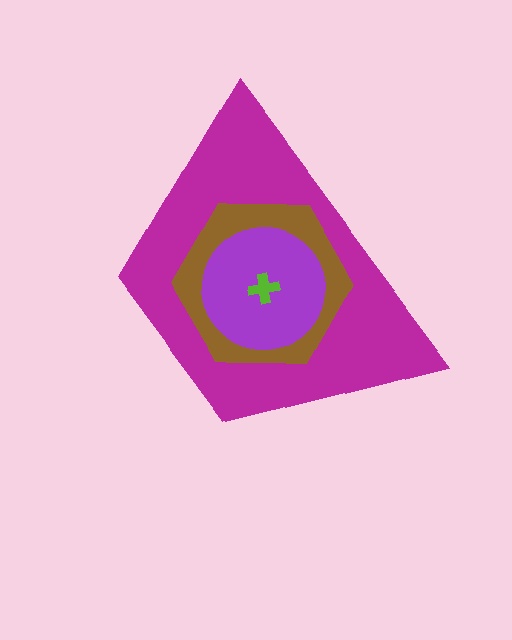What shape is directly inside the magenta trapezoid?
The brown hexagon.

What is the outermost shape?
The magenta trapezoid.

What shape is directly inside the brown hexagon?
The purple circle.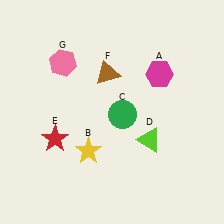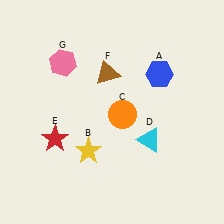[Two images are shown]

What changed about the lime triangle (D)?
In Image 1, D is lime. In Image 2, it changed to cyan.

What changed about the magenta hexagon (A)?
In Image 1, A is magenta. In Image 2, it changed to blue.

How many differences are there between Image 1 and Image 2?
There are 3 differences between the two images.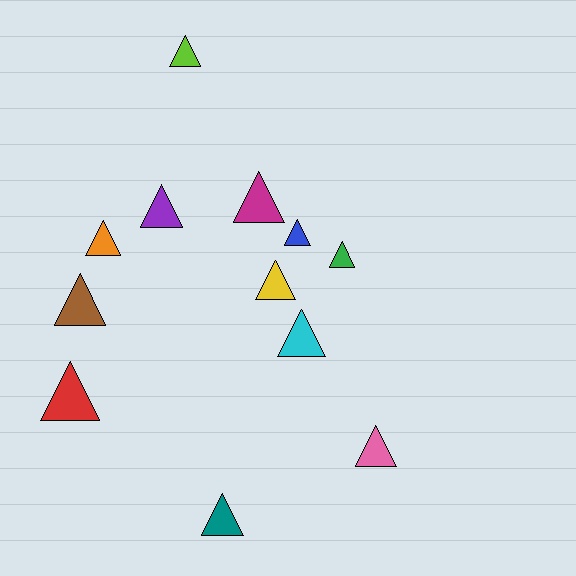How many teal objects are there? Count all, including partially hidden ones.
There is 1 teal object.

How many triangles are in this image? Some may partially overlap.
There are 12 triangles.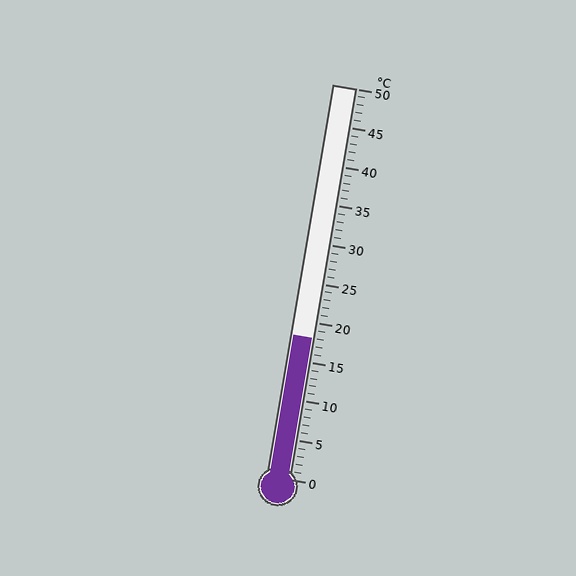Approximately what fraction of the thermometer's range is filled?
The thermometer is filled to approximately 35% of its range.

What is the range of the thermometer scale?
The thermometer scale ranges from 0°C to 50°C.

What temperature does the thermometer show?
The thermometer shows approximately 18°C.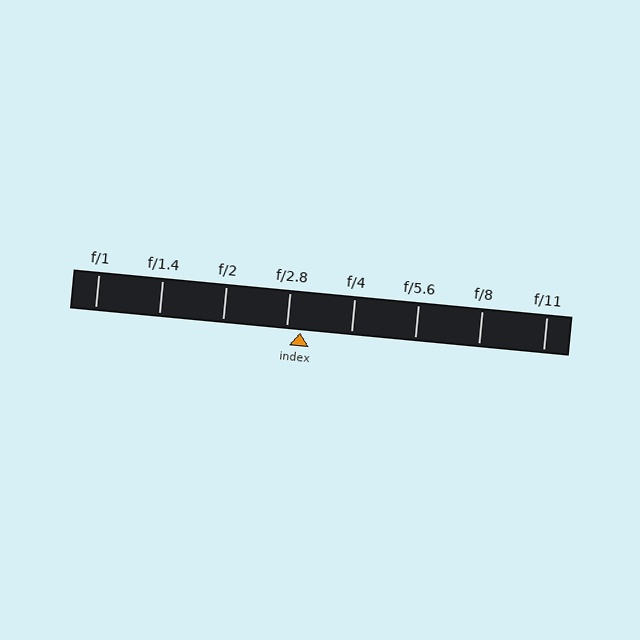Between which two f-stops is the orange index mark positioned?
The index mark is between f/2.8 and f/4.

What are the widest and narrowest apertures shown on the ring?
The widest aperture shown is f/1 and the narrowest is f/11.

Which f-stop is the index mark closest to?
The index mark is closest to f/2.8.